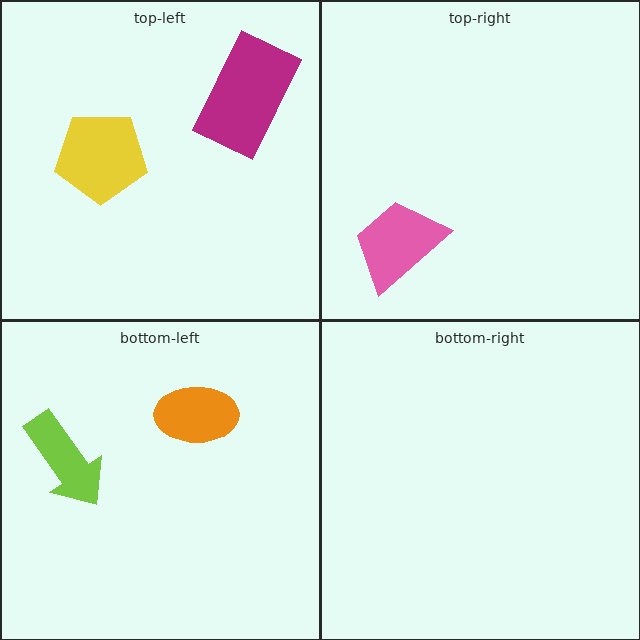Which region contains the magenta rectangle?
The top-left region.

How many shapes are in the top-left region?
2.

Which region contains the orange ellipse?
The bottom-left region.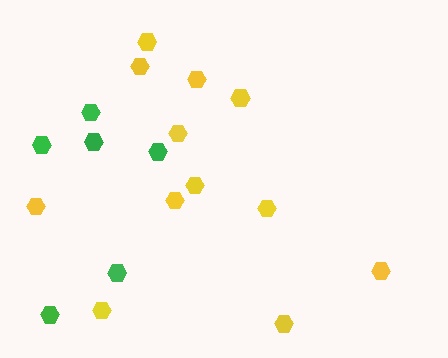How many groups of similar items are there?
There are 2 groups: one group of green hexagons (6) and one group of yellow hexagons (12).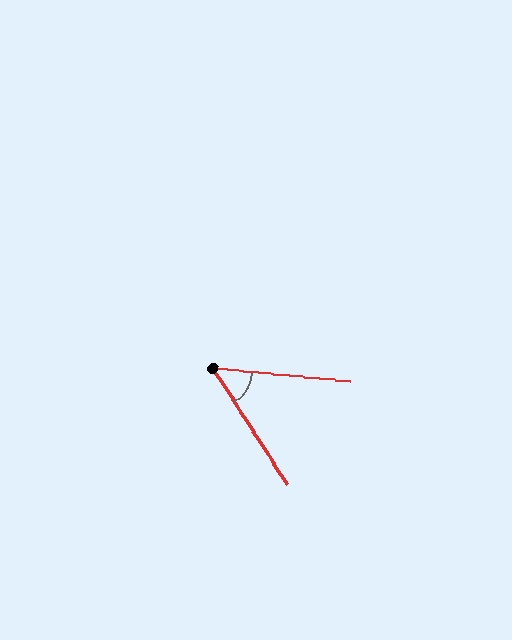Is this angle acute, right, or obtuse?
It is acute.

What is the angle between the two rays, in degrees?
Approximately 52 degrees.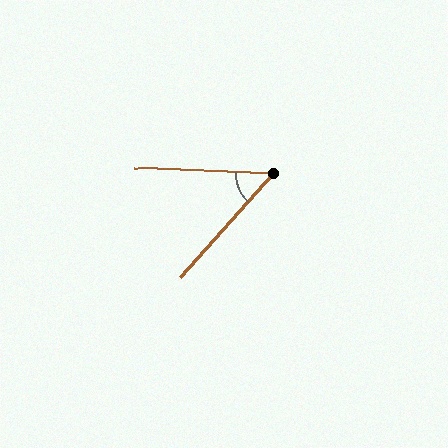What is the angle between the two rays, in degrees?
Approximately 51 degrees.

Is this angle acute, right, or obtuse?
It is acute.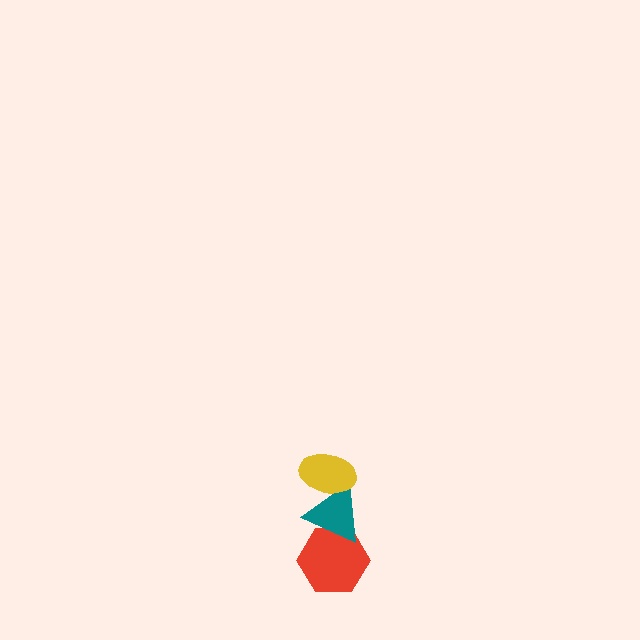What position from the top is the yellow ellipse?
The yellow ellipse is 1st from the top.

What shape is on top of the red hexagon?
The teal triangle is on top of the red hexagon.